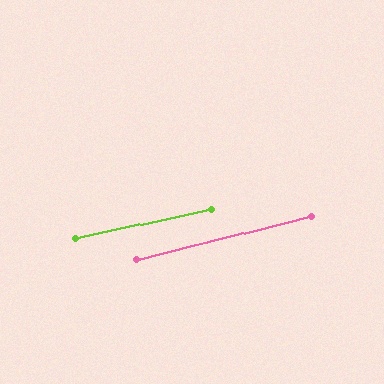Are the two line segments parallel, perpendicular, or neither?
Parallel — their directions differ by only 2.0°.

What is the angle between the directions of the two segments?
Approximately 2 degrees.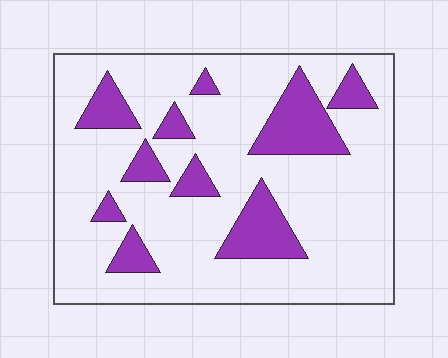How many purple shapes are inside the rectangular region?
10.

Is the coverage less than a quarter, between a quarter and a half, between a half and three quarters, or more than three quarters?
Less than a quarter.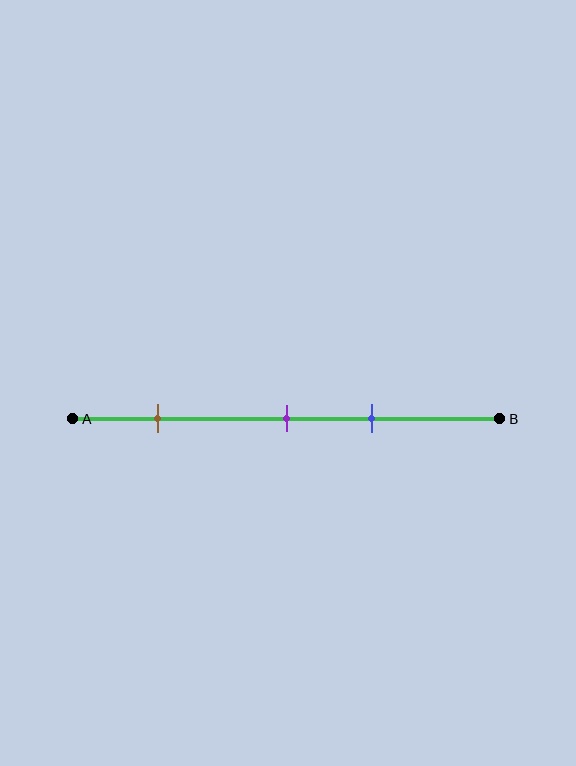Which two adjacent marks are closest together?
The purple and blue marks are the closest adjacent pair.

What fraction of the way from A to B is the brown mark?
The brown mark is approximately 20% (0.2) of the way from A to B.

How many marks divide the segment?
There are 3 marks dividing the segment.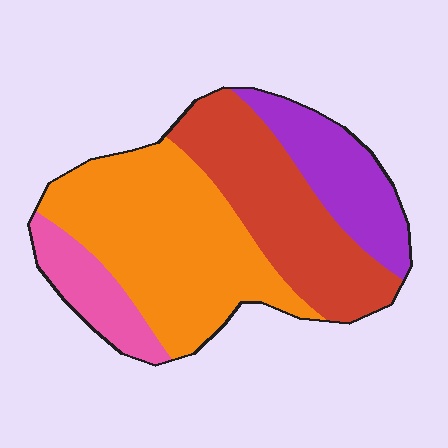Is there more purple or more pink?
Purple.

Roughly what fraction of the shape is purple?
Purple covers 17% of the shape.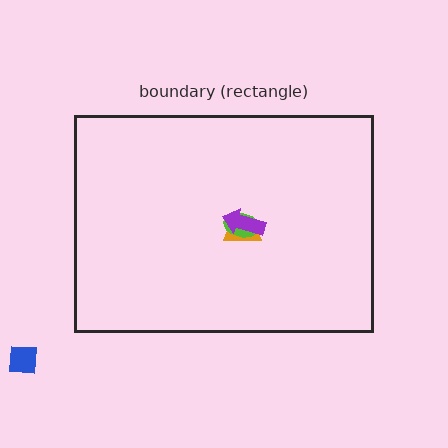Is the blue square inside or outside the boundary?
Outside.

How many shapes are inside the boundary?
3 inside, 1 outside.